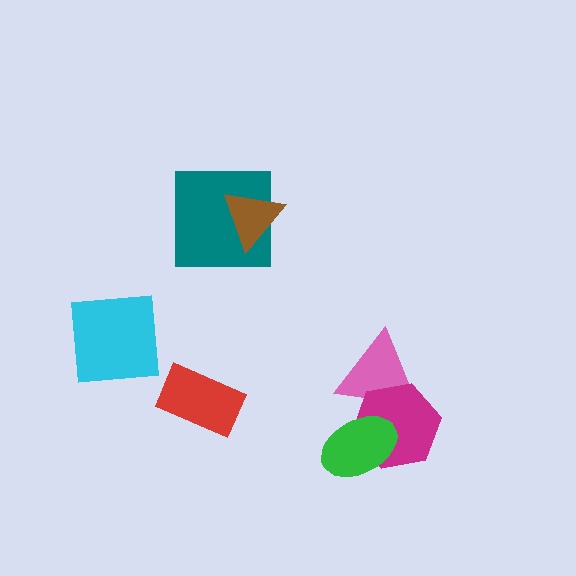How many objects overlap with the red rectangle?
0 objects overlap with the red rectangle.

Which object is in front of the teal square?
The brown triangle is in front of the teal square.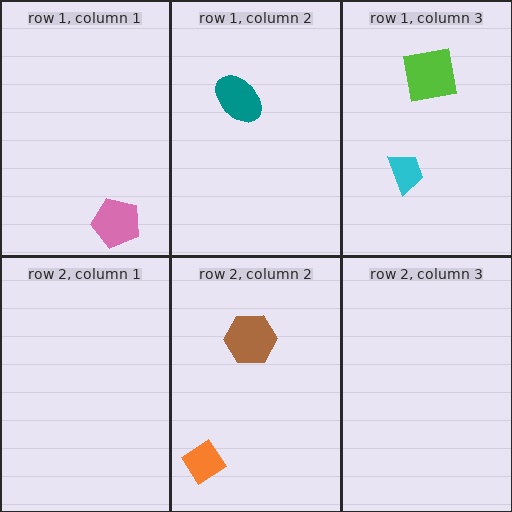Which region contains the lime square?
The row 1, column 3 region.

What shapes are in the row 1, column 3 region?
The lime square, the cyan trapezoid.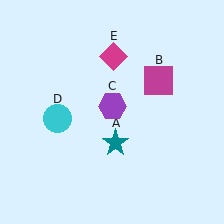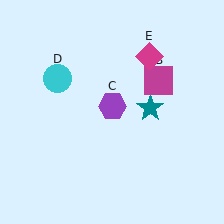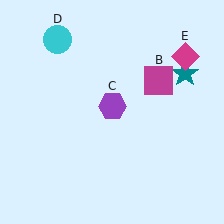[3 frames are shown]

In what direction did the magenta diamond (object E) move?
The magenta diamond (object E) moved right.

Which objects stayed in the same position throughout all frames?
Magenta square (object B) and purple hexagon (object C) remained stationary.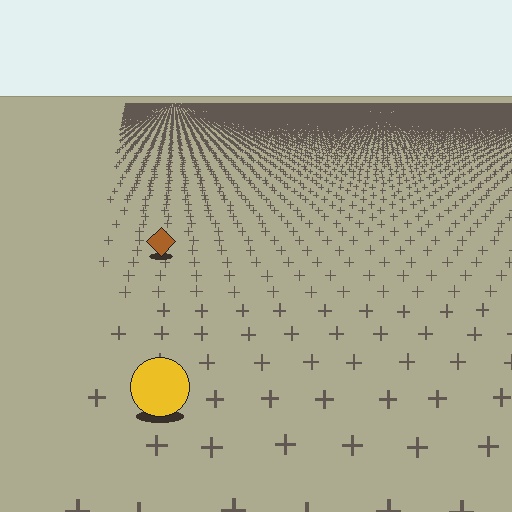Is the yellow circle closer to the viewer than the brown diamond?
Yes. The yellow circle is closer — you can tell from the texture gradient: the ground texture is coarser near it.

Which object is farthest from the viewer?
The brown diamond is farthest from the viewer. It appears smaller and the ground texture around it is denser.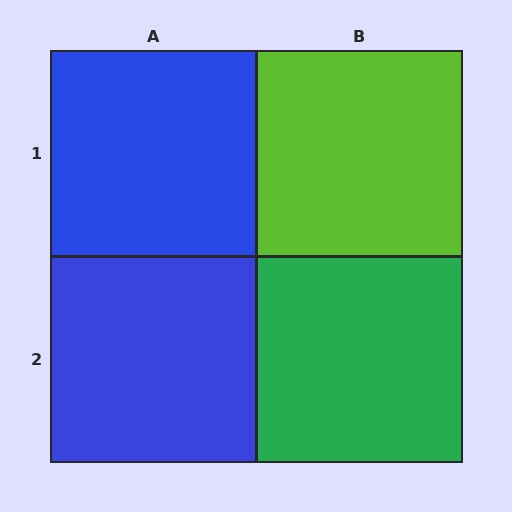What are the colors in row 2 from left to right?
Blue, green.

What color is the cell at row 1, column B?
Lime.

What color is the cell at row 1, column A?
Blue.